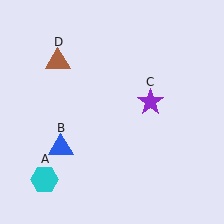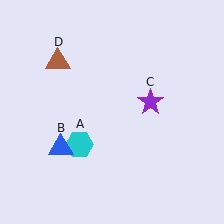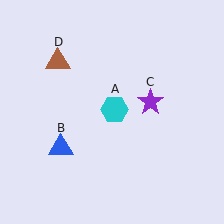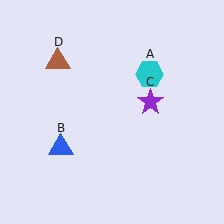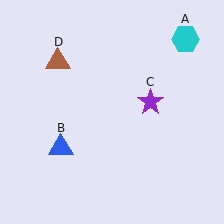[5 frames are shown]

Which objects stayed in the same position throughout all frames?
Blue triangle (object B) and purple star (object C) and brown triangle (object D) remained stationary.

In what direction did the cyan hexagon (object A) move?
The cyan hexagon (object A) moved up and to the right.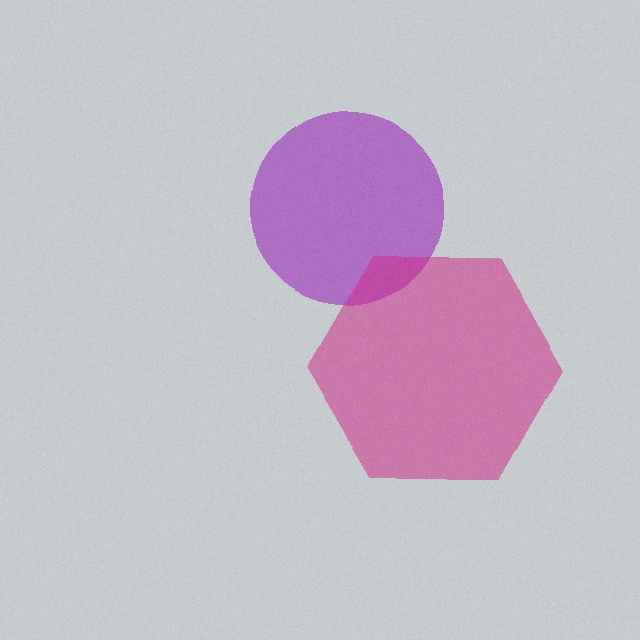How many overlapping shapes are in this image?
There are 2 overlapping shapes in the image.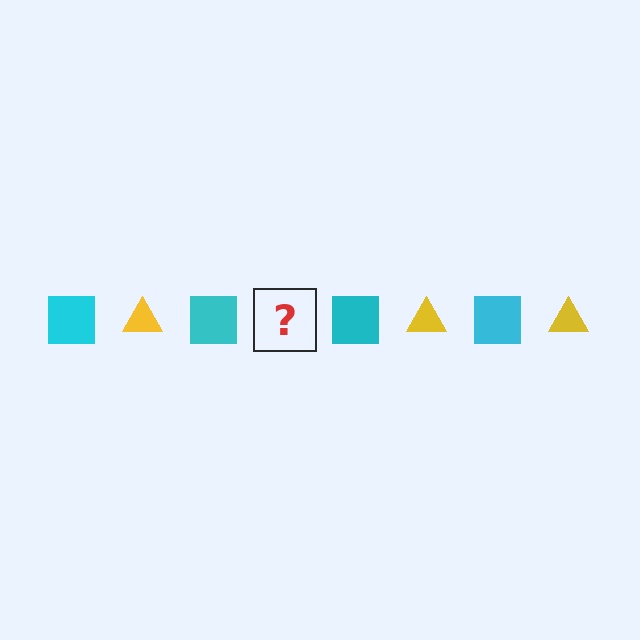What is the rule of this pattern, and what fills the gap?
The rule is that the pattern alternates between cyan square and yellow triangle. The gap should be filled with a yellow triangle.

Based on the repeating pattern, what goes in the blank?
The blank should be a yellow triangle.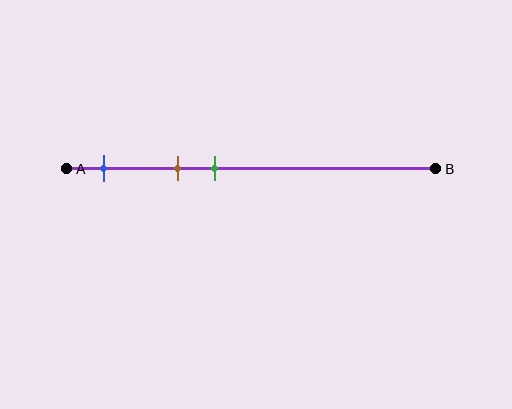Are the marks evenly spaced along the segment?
Yes, the marks are approximately evenly spaced.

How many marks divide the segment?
There are 3 marks dividing the segment.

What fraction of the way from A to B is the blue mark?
The blue mark is approximately 10% (0.1) of the way from A to B.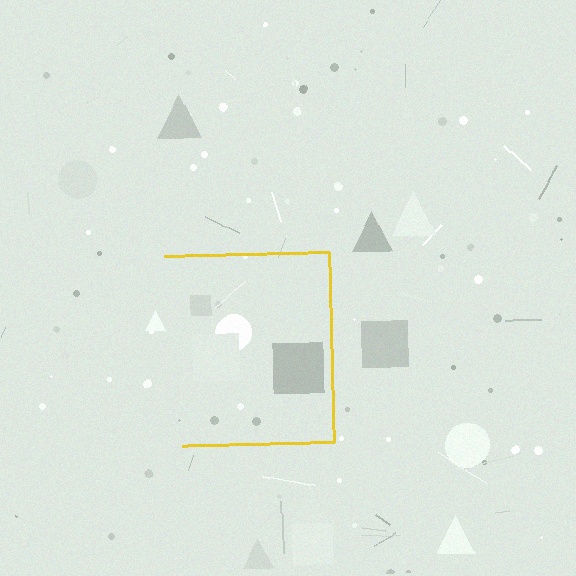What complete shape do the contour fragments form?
The contour fragments form a square.